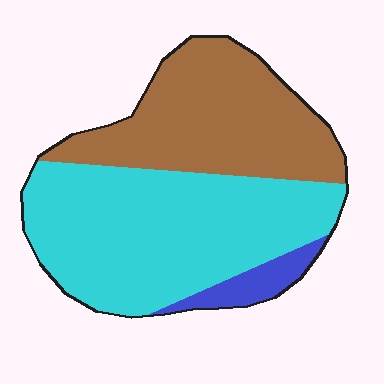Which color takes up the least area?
Blue, at roughly 5%.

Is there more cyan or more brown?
Cyan.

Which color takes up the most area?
Cyan, at roughly 55%.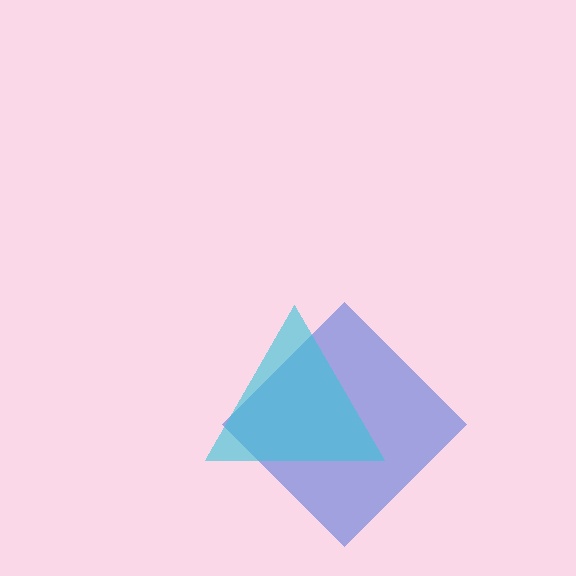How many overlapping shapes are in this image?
There are 2 overlapping shapes in the image.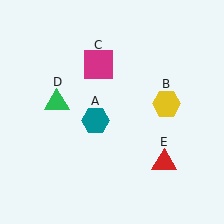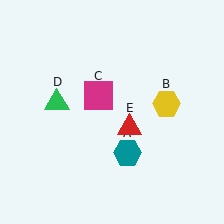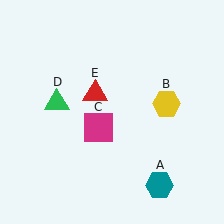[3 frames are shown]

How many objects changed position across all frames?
3 objects changed position: teal hexagon (object A), magenta square (object C), red triangle (object E).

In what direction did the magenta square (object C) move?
The magenta square (object C) moved down.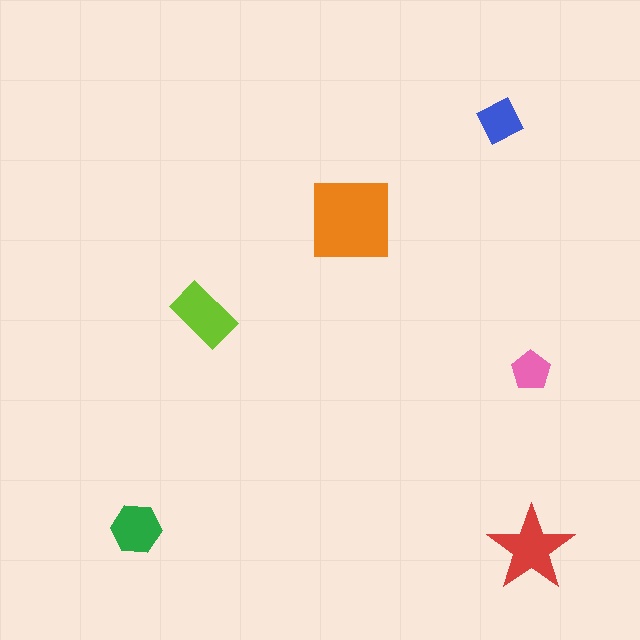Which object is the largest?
The orange square.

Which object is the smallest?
The pink pentagon.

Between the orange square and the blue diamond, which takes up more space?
The orange square.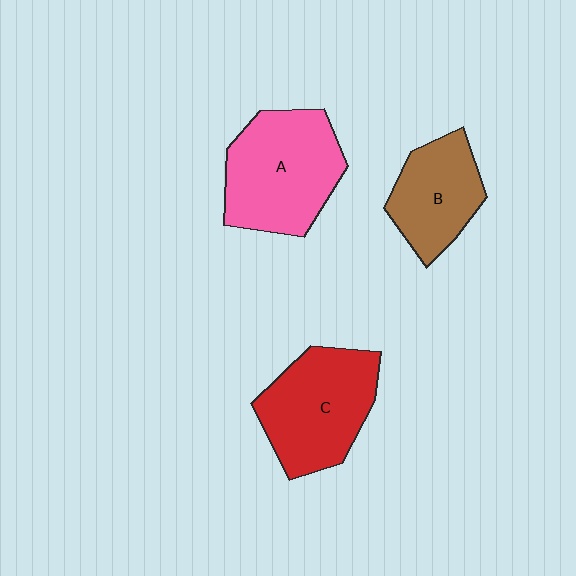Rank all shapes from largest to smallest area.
From largest to smallest: A (pink), C (red), B (brown).